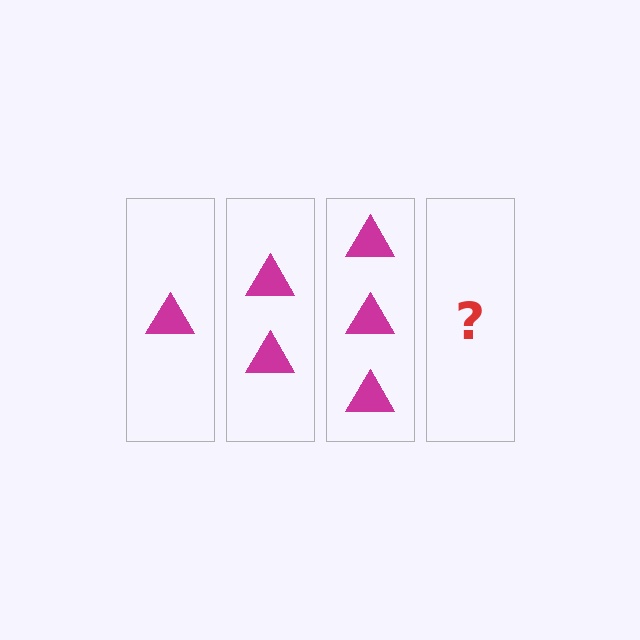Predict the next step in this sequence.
The next step is 4 triangles.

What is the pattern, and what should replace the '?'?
The pattern is that each step adds one more triangle. The '?' should be 4 triangles.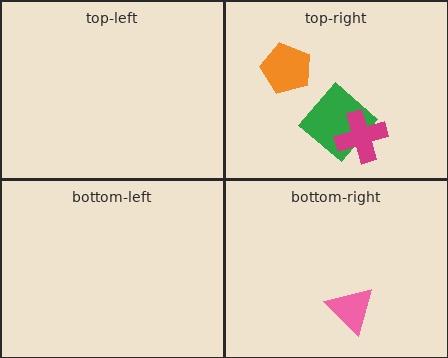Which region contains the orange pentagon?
The top-right region.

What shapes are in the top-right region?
The green diamond, the magenta cross, the orange pentagon.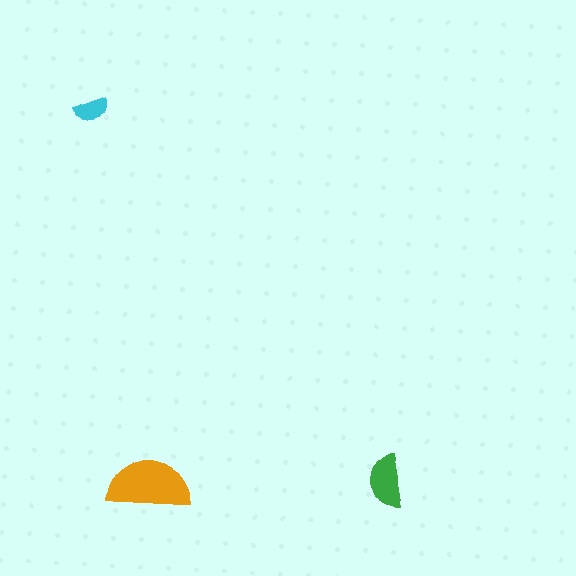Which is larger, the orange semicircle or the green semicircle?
The orange one.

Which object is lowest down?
The orange semicircle is bottommost.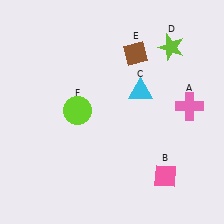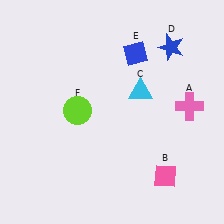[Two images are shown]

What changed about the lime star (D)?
In Image 1, D is lime. In Image 2, it changed to blue.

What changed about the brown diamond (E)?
In Image 1, E is brown. In Image 2, it changed to blue.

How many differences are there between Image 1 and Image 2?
There are 2 differences between the two images.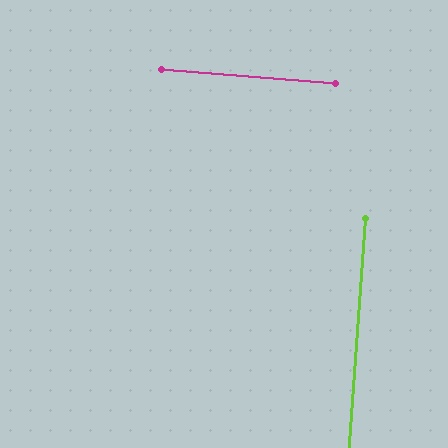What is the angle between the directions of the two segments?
Approximately 90 degrees.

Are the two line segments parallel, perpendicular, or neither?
Perpendicular — they meet at approximately 90°.